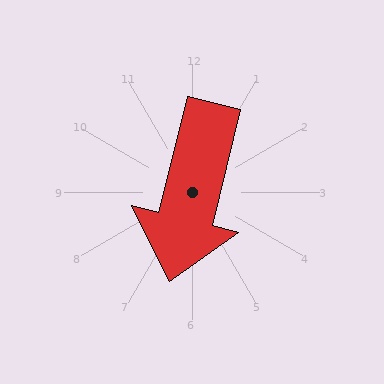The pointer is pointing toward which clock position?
Roughly 6 o'clock.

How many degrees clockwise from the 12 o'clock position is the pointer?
Approximately 194 degrees.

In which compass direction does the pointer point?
South.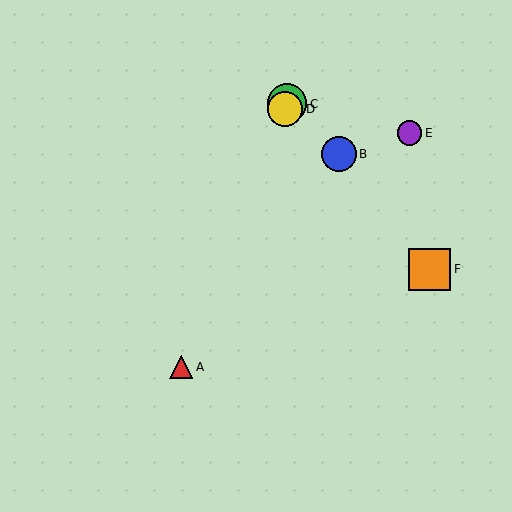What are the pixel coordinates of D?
Object D is at (285, 109).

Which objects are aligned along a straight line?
Objects A, C, D are aligned along a straight line.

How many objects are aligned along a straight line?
3 objects (A, C, D) are aligned along a straight line.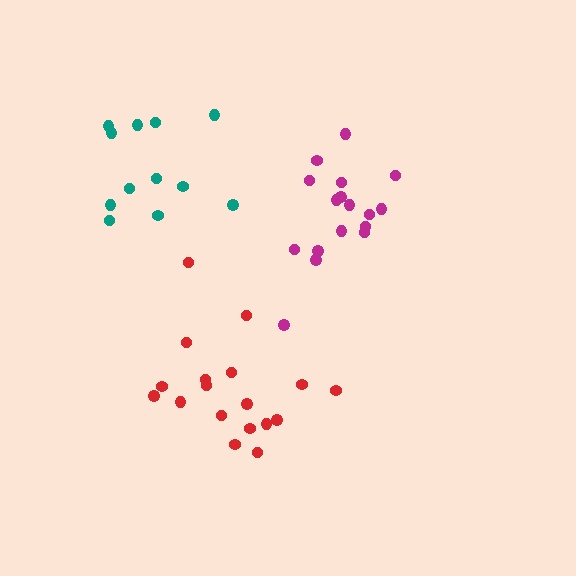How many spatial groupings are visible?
There are 3 spatial groupings.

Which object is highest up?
The teal cluster is topmost.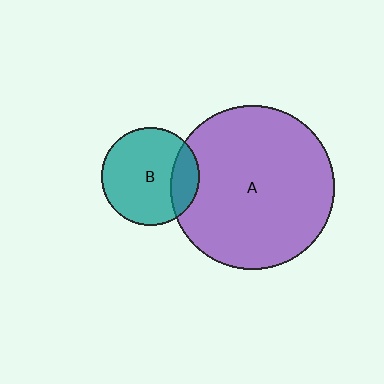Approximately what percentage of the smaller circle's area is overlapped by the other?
Approximately 20%.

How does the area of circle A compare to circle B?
Approximately 2.8 times.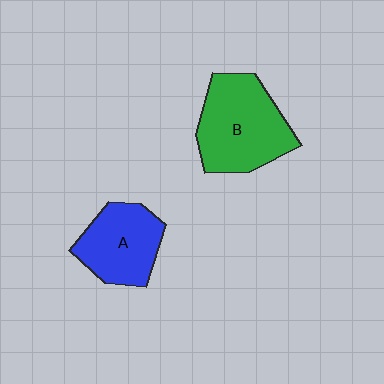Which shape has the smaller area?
Shape A (blue).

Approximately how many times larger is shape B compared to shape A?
Approximately 1.3 times.